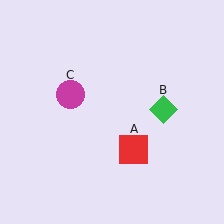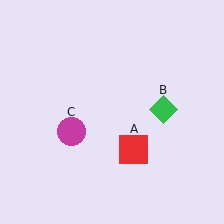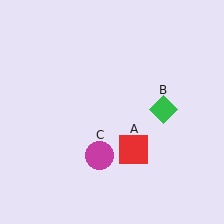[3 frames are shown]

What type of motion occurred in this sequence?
The magenta circle (object C) rotated counterclockwise around the center of the scene.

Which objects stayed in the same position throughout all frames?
Red square (object A) and green diamond (object B) remained stationary.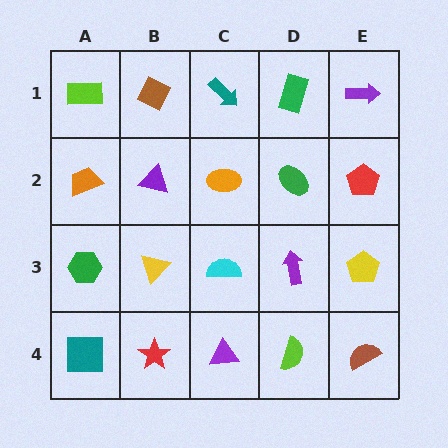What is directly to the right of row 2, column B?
An orange ellipse.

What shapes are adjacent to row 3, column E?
A red pentagon (row 2, column E), a brown semicircle (row 4, column E), a purple arrow (row 3, column D).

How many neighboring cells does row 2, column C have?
4.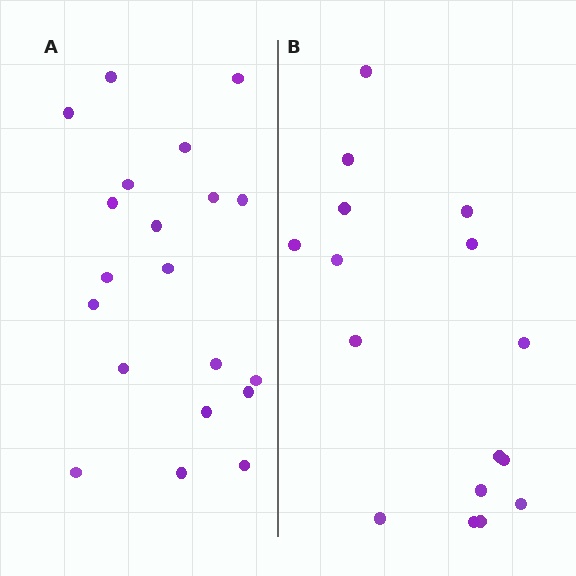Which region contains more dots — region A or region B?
Region A (the left region) has more dots.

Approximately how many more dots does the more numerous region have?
Region A has about 4 more dots than region B.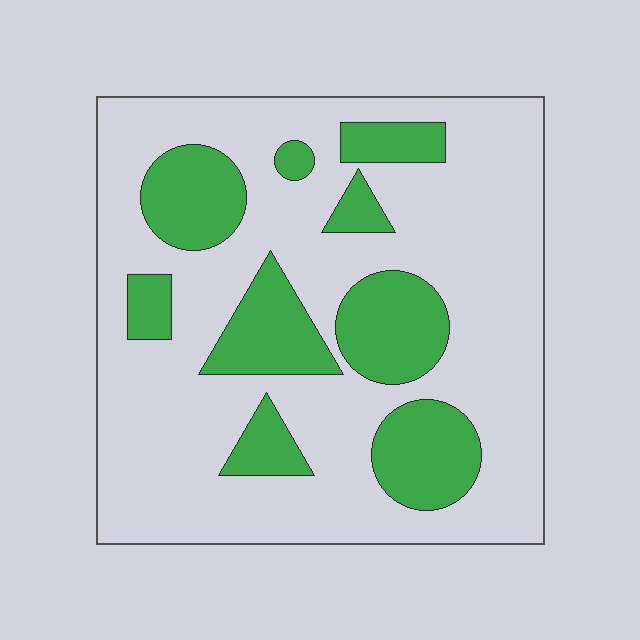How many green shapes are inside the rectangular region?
9.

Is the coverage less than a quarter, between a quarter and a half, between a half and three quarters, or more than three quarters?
Between a quarter and a half.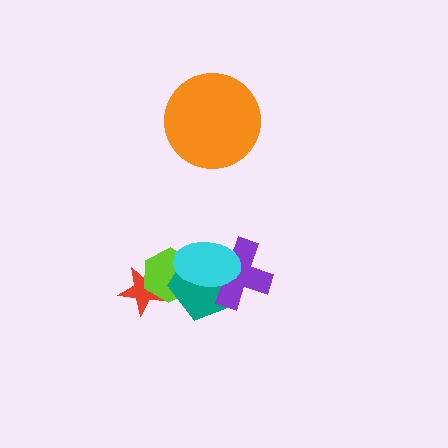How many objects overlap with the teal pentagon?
3 objects overlap with the teal pentagon.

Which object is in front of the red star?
The lime hexagon is in front of the red star.